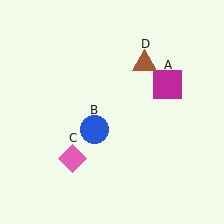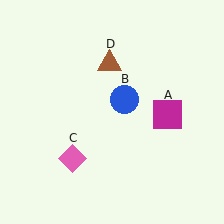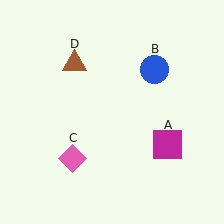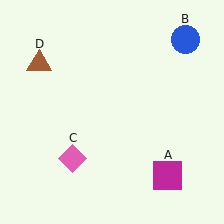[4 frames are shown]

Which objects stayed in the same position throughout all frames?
Pink diamond (object C) remained stationary.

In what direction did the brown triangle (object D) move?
The brown triangle (object D) moved left.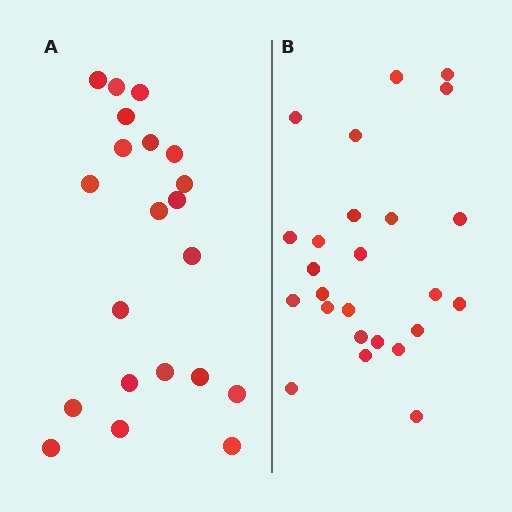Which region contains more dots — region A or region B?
Region B (the right region) has more dots.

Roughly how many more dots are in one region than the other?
Region B has about 4 more dots than region A.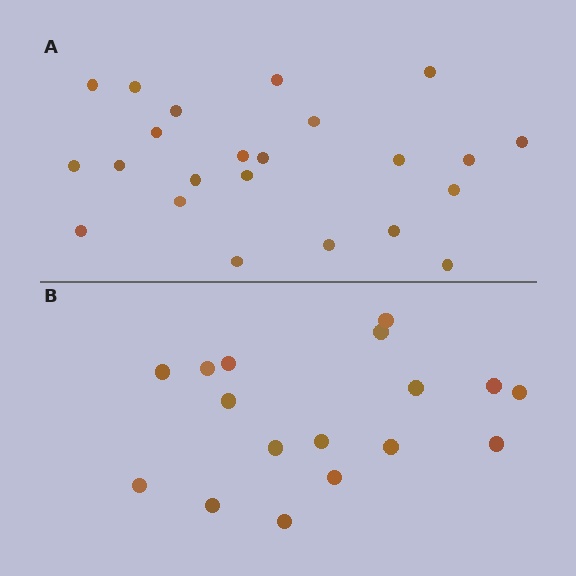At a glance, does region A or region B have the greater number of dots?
Region A (the top region) has more dots.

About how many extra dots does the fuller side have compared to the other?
Region A has about 6 more dots than region B.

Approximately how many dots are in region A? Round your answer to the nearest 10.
About 20 dots. (The exact count is 23, which rounds to 20.)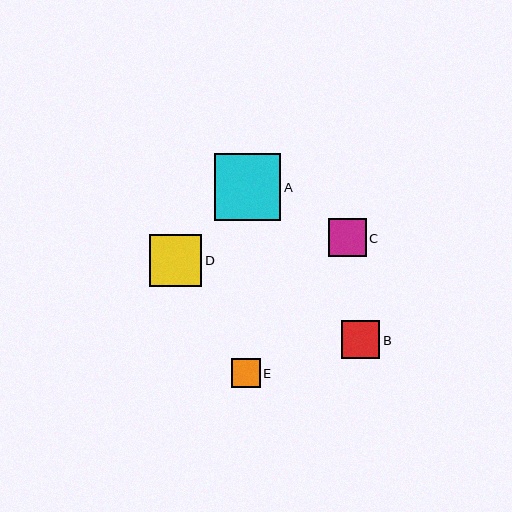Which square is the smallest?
Square E is the smallest with a size of approximately 29 pixels.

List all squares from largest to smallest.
From largest to smallest: A, D, C, B, E.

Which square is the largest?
Square A is the largest with a size of approximately 67 pixels.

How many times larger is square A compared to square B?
Square A is approximately 1.8 times the size of square B.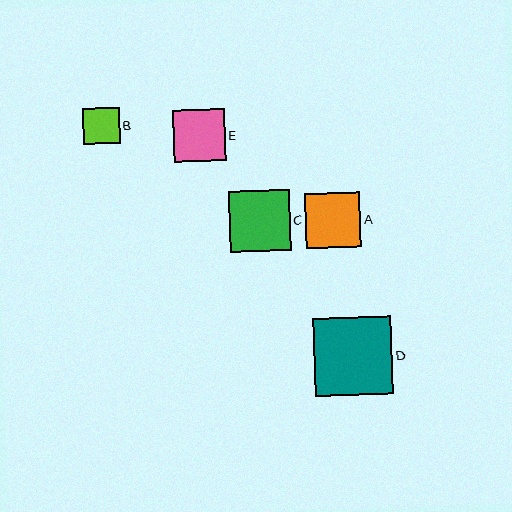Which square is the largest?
Square D is the largest with a size of approximately 78 pixels.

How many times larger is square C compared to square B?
Square C is approximately 1.6 times the size of square B.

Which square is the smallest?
Square B is the smallest with a size of approximately 37 pixels.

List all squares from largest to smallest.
From largest to smallest: D, C, A, E, B.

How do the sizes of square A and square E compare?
Square A and square E are approximately the same size.